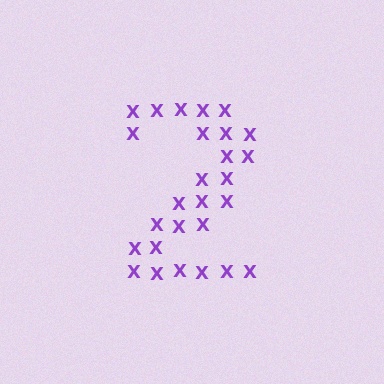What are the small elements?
The small elements are letter X's.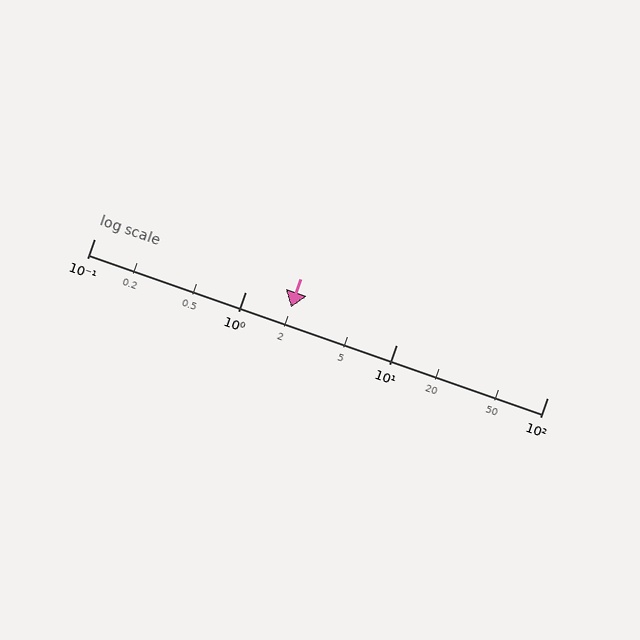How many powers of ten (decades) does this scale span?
The scale spans 3 decades, from 0.1 to 100.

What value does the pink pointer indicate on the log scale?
The pointer indicates approximately 2.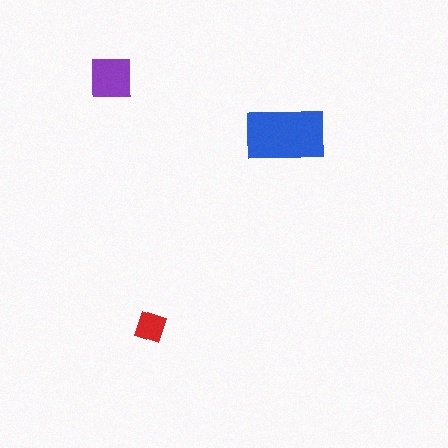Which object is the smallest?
The red diamond.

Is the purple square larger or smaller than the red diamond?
Larger.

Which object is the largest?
The blue rectangle.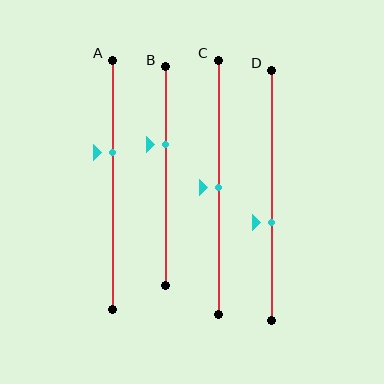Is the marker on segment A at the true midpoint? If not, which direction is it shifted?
No, the marker on segment A is shifted upward by about 13% of the segment length.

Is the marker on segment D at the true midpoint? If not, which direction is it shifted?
No, the marker on segment D is shifted downward by about 11% of the segment length.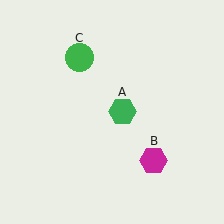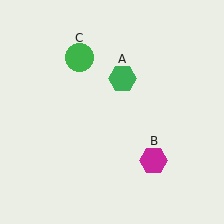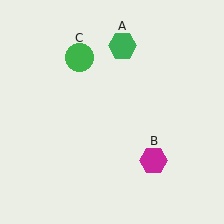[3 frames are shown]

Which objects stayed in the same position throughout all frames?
Magenta hexagon (object B) and green circle (object C) remained stationary.